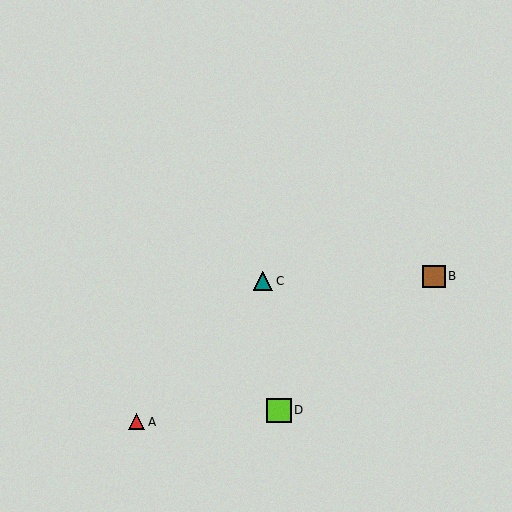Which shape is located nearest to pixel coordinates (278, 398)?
The lime square (labeled D) at (279, 410) is nearest to that location.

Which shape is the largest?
The lime square (labeled D) is the largest.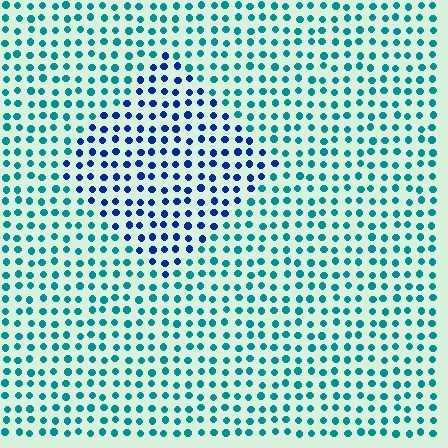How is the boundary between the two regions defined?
The boundary is defined purely by a slight shift in hue (about 43 degrees). Spacing, size, and orientation are identical on both sides.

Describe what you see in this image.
The image is filled with small teal elements in a uniform arrangement. A diamond-shaped region is visible where the elements are tinted to a slightly different hue, forming a subtle color boundary.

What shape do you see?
I see a diamond.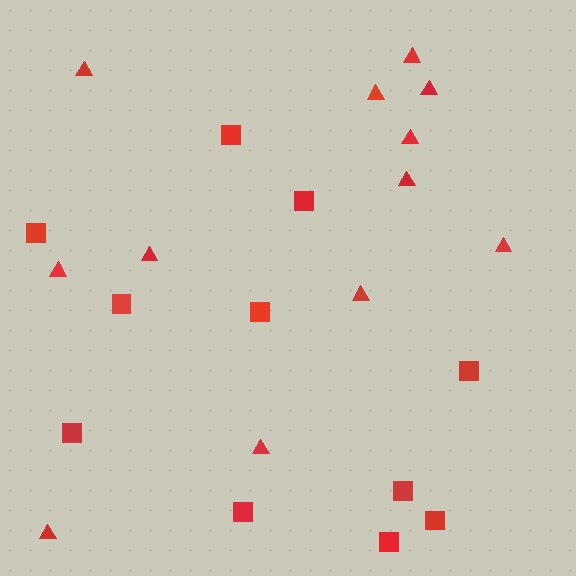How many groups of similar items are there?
There are 2 groups: one group of triangles (12) and one group of squares (11).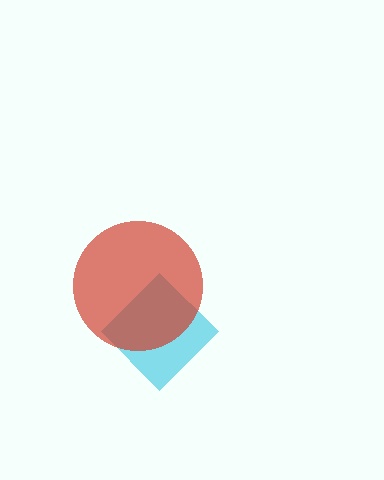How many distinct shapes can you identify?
There are 2 distinct shapes: a cyan diamond, a red circle.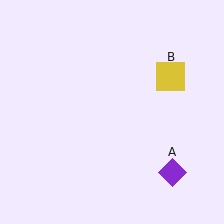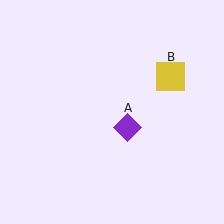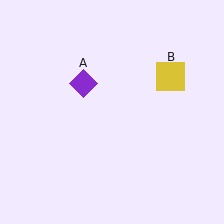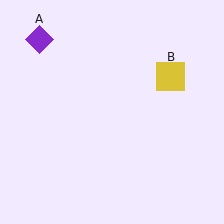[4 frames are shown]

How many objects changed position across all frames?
1 object changed position: purple diamond (object A).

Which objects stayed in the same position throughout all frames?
Yellow square (object B) remained stationary.